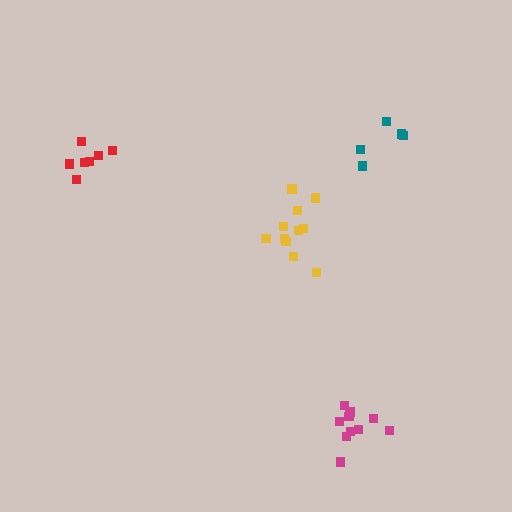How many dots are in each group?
Group 1: 10 dots, Group 2: 7 dots, Group 3: 11 dots, Group 4: 5 dots (33 total).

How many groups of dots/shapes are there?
There are 4 groups.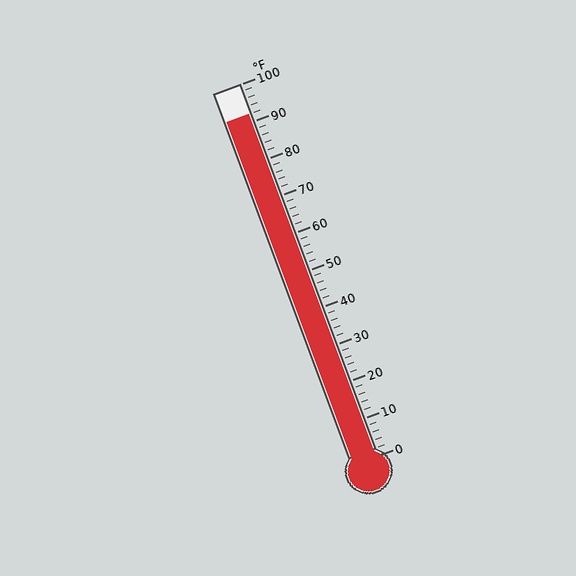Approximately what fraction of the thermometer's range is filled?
The thermometer is filled to approximately 90% of its range.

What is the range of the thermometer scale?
The thermometer scale ranges from 0°F to 100°F.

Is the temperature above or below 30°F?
The temperature is above 30°F.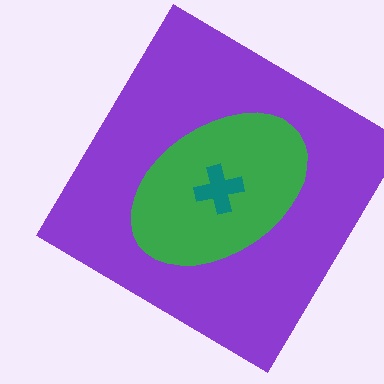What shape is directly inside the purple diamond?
The green ellipse.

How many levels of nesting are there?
3.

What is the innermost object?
The teal cross.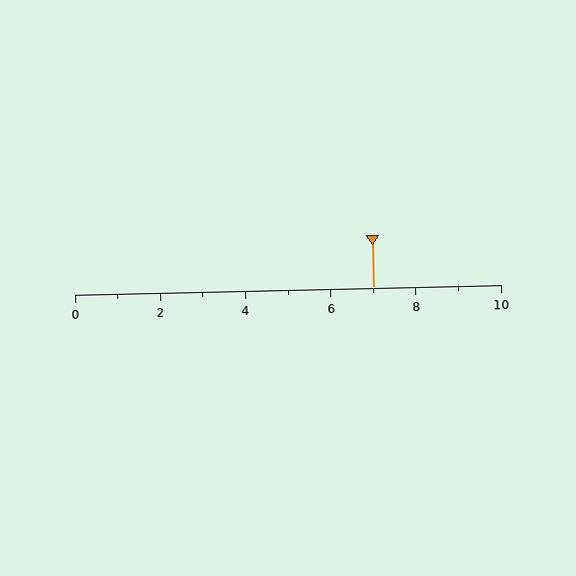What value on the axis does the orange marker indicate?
The marker indicates approximately 7.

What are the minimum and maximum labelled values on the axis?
The axis runs from 0 to 10.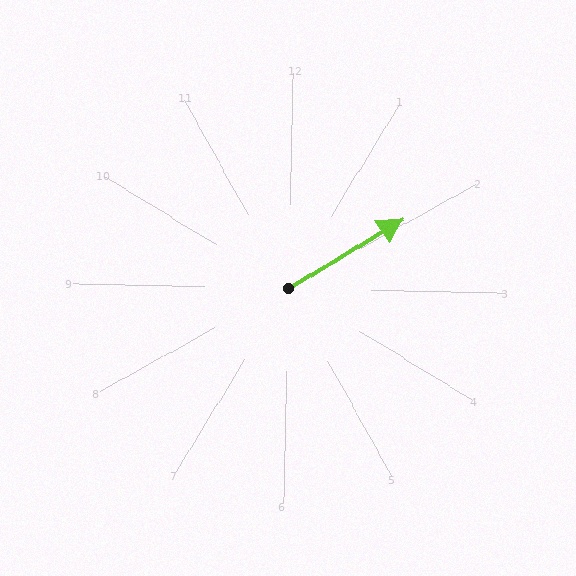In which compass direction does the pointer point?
Northeast.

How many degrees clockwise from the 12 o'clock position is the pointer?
Approximately 58 degrees.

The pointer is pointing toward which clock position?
Roughly 2 o'clock.